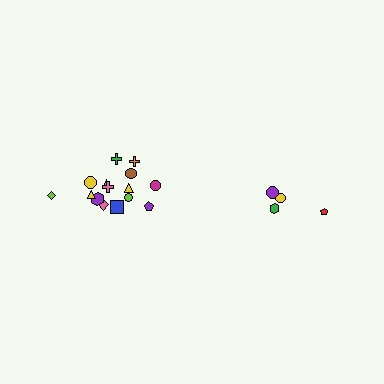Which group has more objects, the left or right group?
The left group.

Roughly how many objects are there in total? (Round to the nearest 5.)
Roughly 20 objects in total.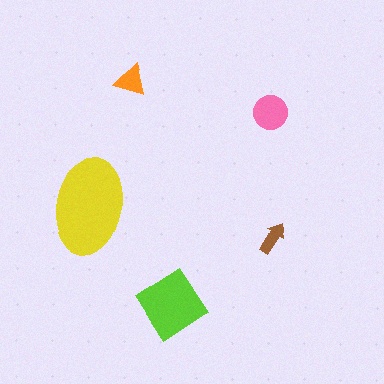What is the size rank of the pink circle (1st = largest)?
3rd.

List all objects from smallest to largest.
The brown arrow, the orange triangle, the pink circle, the lime diamond, the yellow ellipse.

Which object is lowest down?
The lime diamond is bottommost.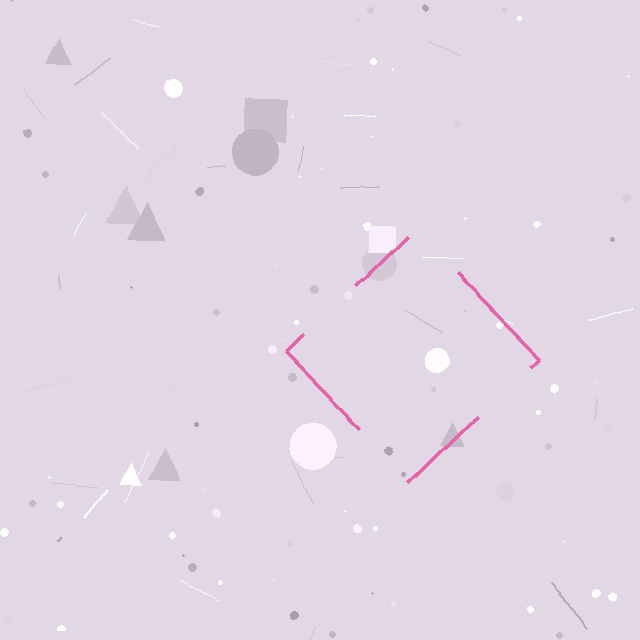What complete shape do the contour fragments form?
The contour fragments form a diamond.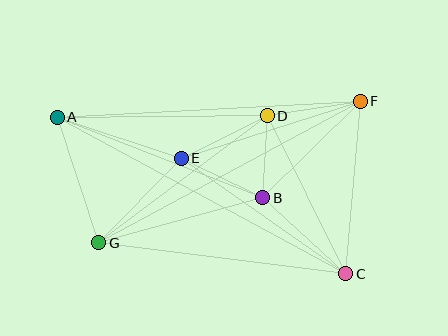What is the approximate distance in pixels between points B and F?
The distance between B and F is approximately 137 pixels.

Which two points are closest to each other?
Points B and D are closest to each other.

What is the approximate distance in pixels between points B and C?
The distance between B and C is approximately 112 pixels.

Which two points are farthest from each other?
Points A and C are farthest from each other.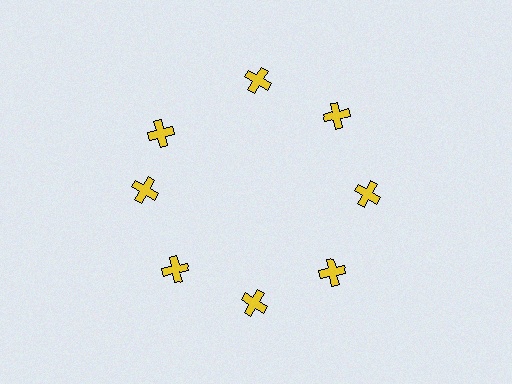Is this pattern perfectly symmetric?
No. The 8 yellow crosses are arranged in a ring, but one element near the 10 o'clock position is rotated out of alignment along the ring, breaking the 8-fold rotational symmetry.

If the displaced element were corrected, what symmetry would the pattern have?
It would have 8-fold rotational symmetry — the pattern would map onto itself every 45 degrees.